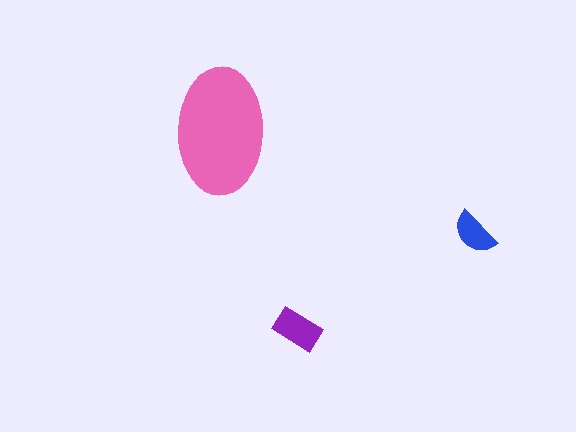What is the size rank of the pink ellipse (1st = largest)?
1st.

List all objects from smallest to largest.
The blue semicircle, the purple rectangle, the pink ellipse.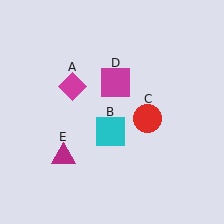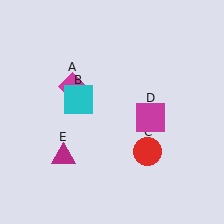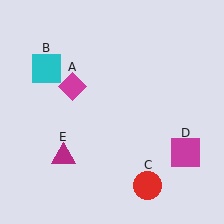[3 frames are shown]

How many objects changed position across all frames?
3 objects changed position: cyan square (object B), red circle (object C), magenta square (object D).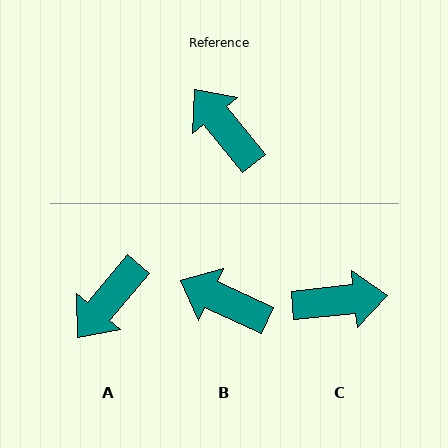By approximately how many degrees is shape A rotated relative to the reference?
Approximately 101 degrees counter-clockwise.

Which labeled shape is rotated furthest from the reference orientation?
C, about 123 degrees away.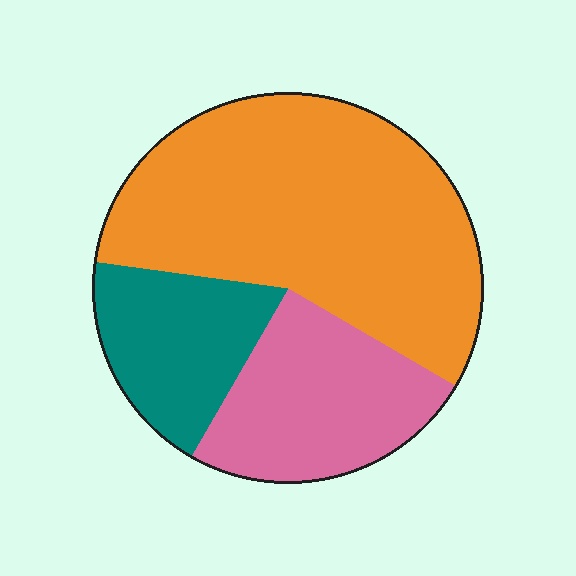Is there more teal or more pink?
Pink.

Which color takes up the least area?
Teal, at roughly 20%.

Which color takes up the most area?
Orange, at roughly 55%.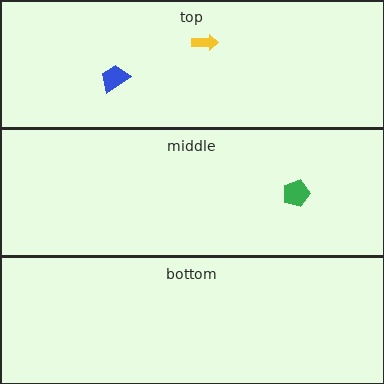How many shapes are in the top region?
2.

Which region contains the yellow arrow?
The top region.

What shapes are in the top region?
The yellow arrow, the blue trapezoid.